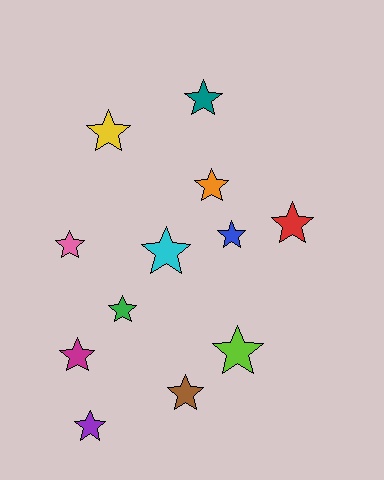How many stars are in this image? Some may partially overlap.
There are 12 stars.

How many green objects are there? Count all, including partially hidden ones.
There is 1 green object.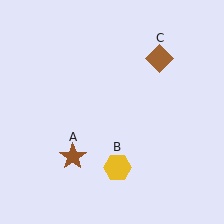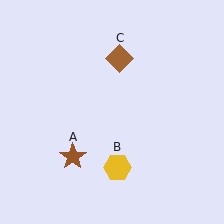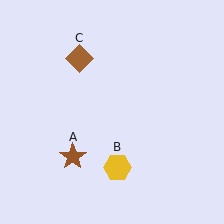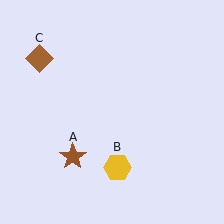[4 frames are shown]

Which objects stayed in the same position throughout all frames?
Brown star (object A) and yellow hexagon (object B) remained stationary.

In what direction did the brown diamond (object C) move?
The brown diamond (object C) moved left.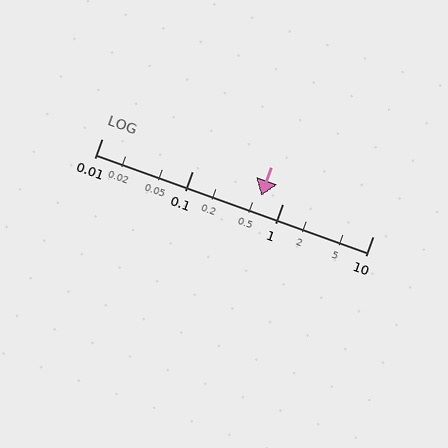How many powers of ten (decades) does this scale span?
The scale spans 3 decades, from 0.01 to 10.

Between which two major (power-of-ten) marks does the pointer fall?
The pointer is between 0.1 and 1.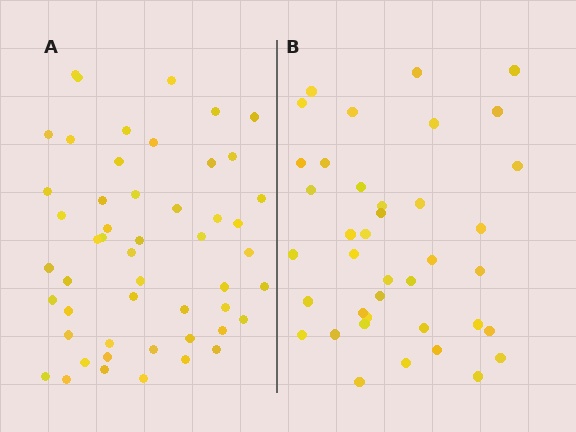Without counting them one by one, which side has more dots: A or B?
Region A (the left region) has more dots.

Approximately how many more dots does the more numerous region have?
Region A has roughly 12 or so more dots than region B.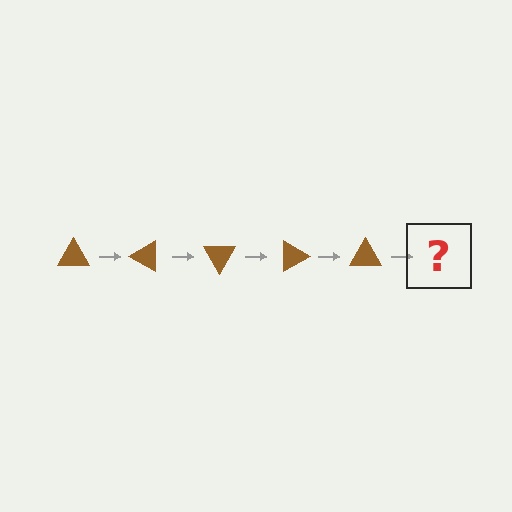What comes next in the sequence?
The next element should be a brown triangle rotated 150 degrees.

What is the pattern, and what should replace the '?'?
The pattern is that the triangle rotates 30 degrees each step. The '?' should be a brown triangle rotated 150 degrees.